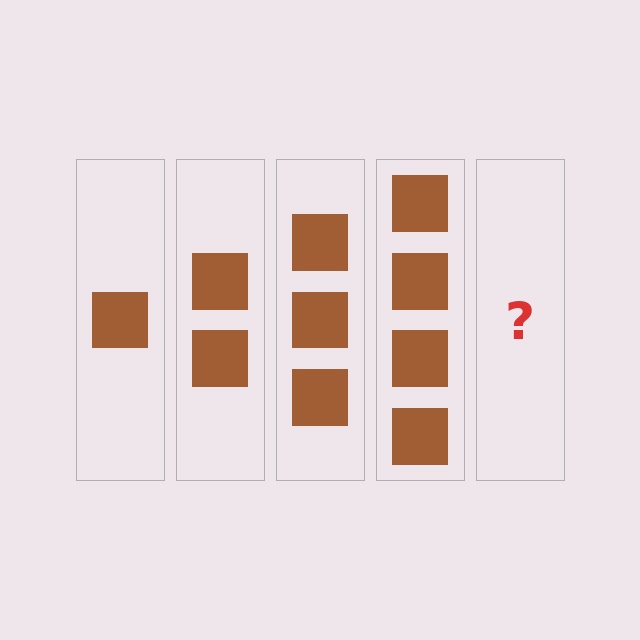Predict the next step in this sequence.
The next step is 5 squares.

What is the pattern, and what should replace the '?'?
The pattern is that each step adds one more square. The '?' should be 5 squares.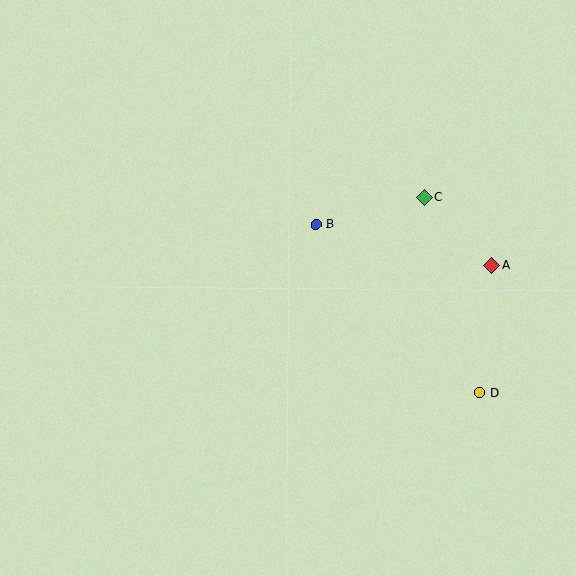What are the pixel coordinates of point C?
Point C is at (424, 197).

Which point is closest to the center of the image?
Point B at (316, 225) is closest to the center.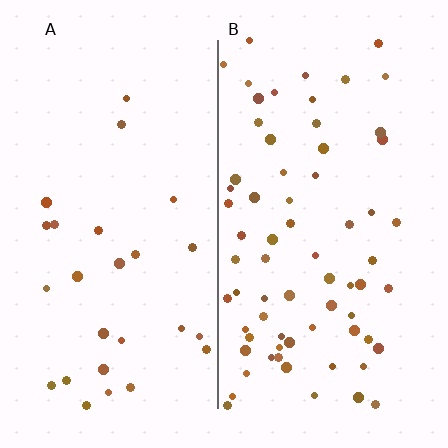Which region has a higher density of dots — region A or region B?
B (the right).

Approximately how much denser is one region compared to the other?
Approximately 2.6× — region B over region A.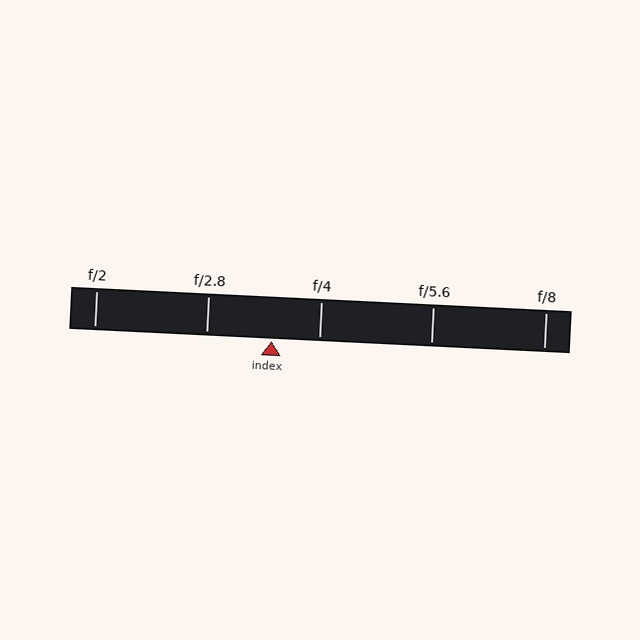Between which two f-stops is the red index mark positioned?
The index mark is between f/2.8 and f/4.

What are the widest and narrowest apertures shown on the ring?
The widest aperture shown is f/2 and the narrowest is f/8.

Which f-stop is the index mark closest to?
The index mark is closest to f/4.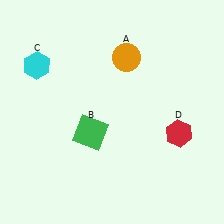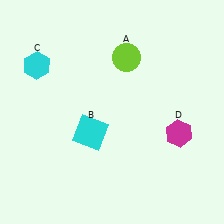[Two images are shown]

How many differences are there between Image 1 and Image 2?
There are 3 differences between the two images.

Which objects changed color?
A changed from orange to lime. B changed from green to cyan. D changed from red to magenta.